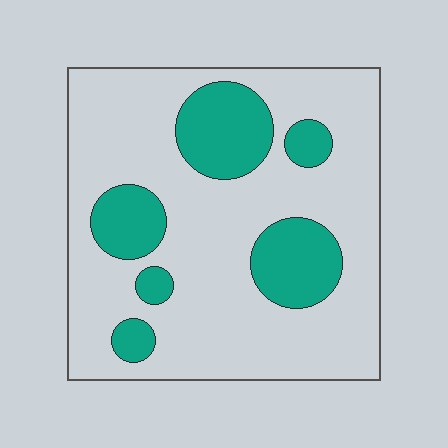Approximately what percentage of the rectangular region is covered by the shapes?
Approximately 25%.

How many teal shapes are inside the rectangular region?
6.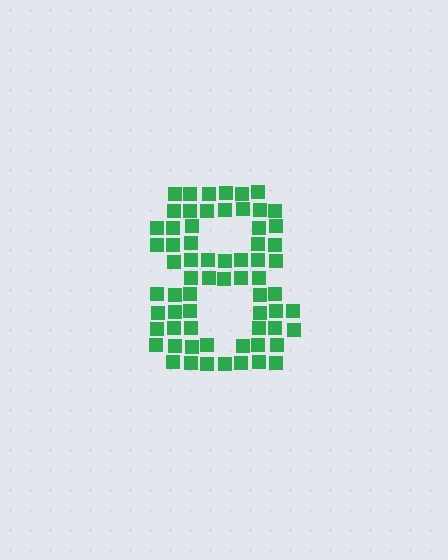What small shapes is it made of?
It is made of small squares.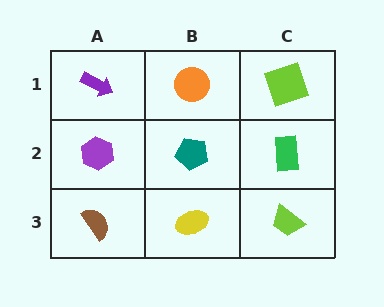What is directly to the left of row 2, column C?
A teal pentagon.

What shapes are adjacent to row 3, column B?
A teal pentagon (row 2, column B), a brown semicircle (row 3, column A), a lime trapezoid (row 3, column C).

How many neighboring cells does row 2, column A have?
3.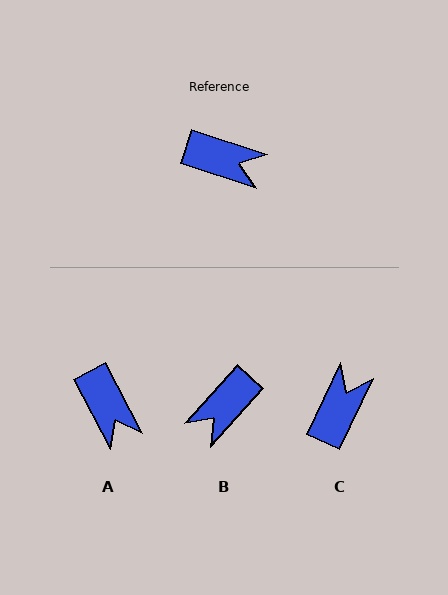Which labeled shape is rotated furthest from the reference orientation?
B, about 114 degrees away.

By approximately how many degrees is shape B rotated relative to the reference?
Approximately 114 degrees clockwise.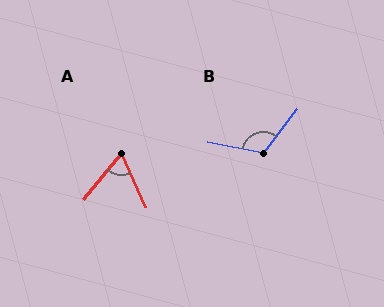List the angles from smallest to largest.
A (64°), B (116°).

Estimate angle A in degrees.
Approximately 64 degrees.